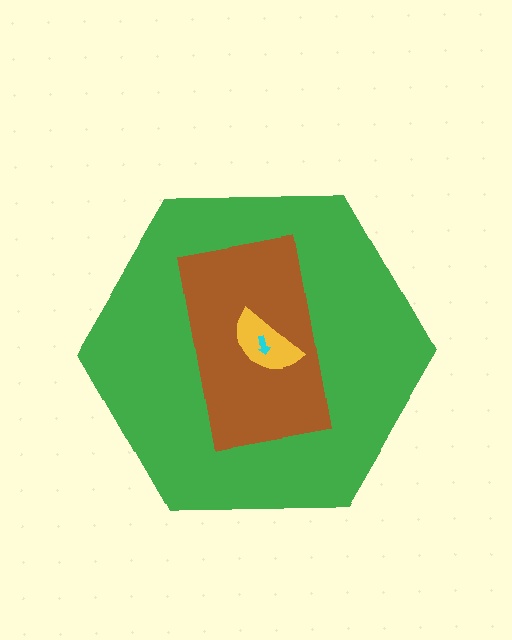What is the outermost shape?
The green hexagon.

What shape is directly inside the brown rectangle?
The yellow semicircle.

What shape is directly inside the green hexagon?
The brown rectangle.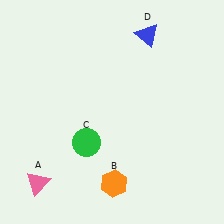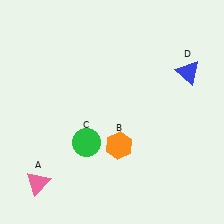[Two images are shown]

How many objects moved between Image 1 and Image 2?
2 objects moved between the two images.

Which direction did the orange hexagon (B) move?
The orange hexagon (B) moved up.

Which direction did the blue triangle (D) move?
The blue triangle (D) moved right.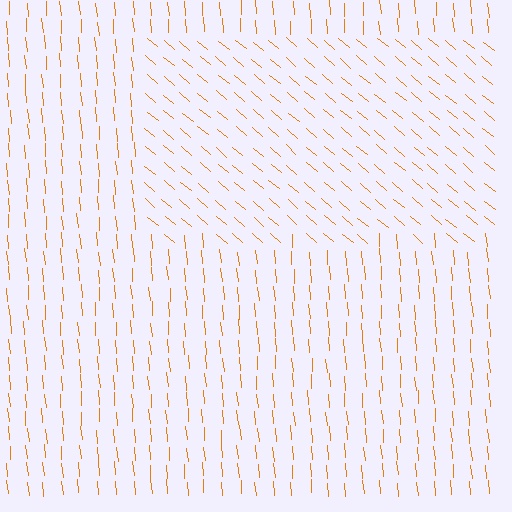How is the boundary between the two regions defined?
The boundary is defined purely by a change in line orientation (approximately 45 degrees difference). All lines are the same color and thickness.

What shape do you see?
I see a rectangle.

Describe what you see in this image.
The image is filled with small orange line segments. A rectangle region in the image has lines oriented differently from the surrounding lines, creating a visible texture boundary.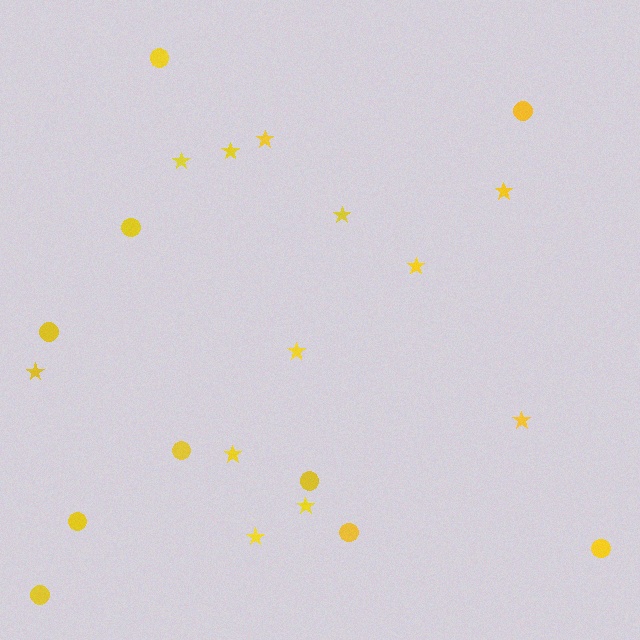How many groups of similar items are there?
There are 2 groups: one group of circles (10) and one group of stars (12).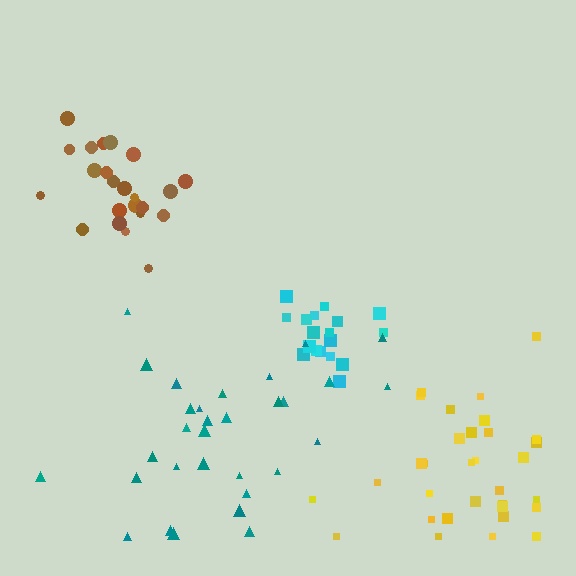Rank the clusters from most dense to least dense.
cyan, brown, yellow, teal.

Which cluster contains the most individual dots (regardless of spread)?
Yellow (32).